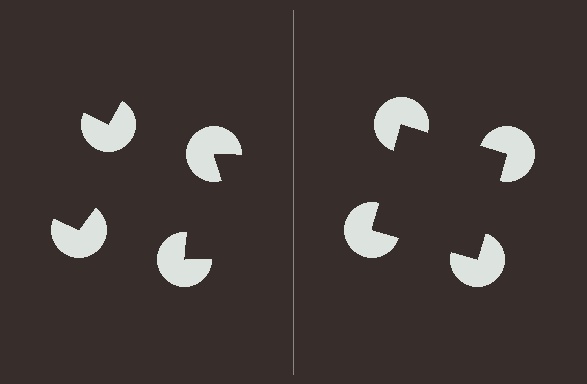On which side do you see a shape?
An illusory square appears on the right side. On the left side the wedge cuts are rotated, so no coherent shape forms.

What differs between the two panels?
The pac-man discs are positioned identically on both sides; only the wedge orientations differ. On the right they align to a square; on the left they are misaligned.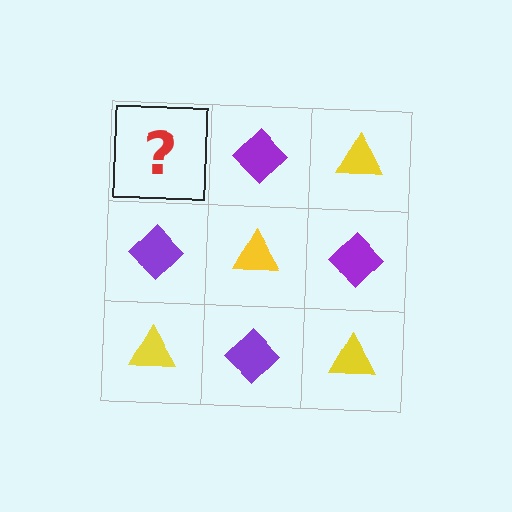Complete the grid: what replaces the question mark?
The question mark should be replaced with a yellow triangle.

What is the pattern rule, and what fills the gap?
The rule is that it alternates yellow triangle and purple diamond in a checkerboard pattern. The gap should be filled with a yellow triangle.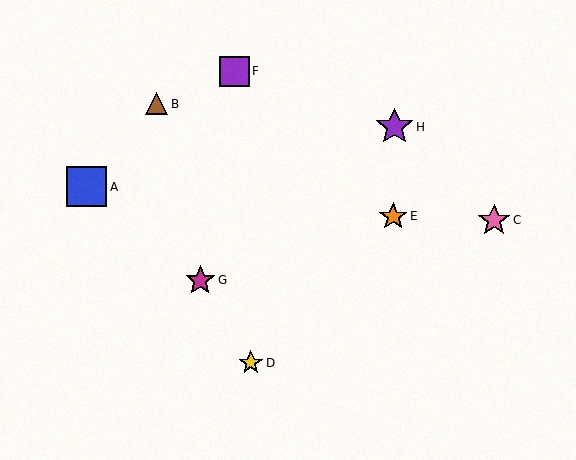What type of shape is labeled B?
Shape B is a brown triangle.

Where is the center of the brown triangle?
The center of the brown triangle is at (157, 104).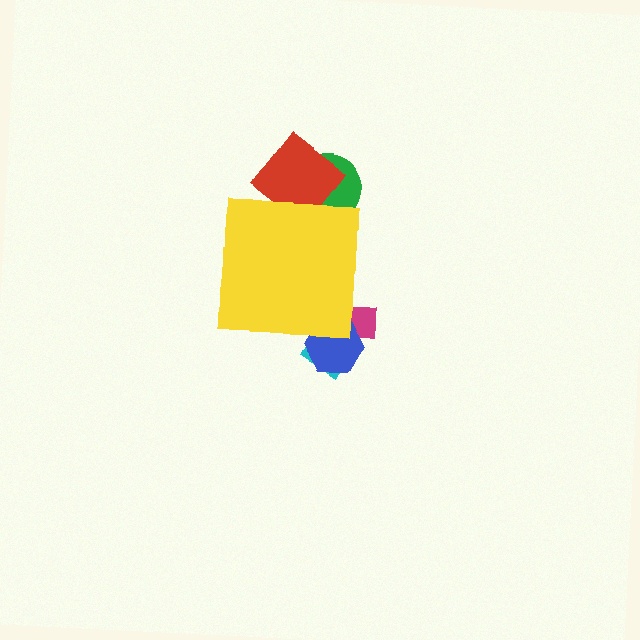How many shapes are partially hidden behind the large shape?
5 shapes are partially hidden.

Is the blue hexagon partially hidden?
Yes, the blue hexagon is partially hidden behind the yellow square.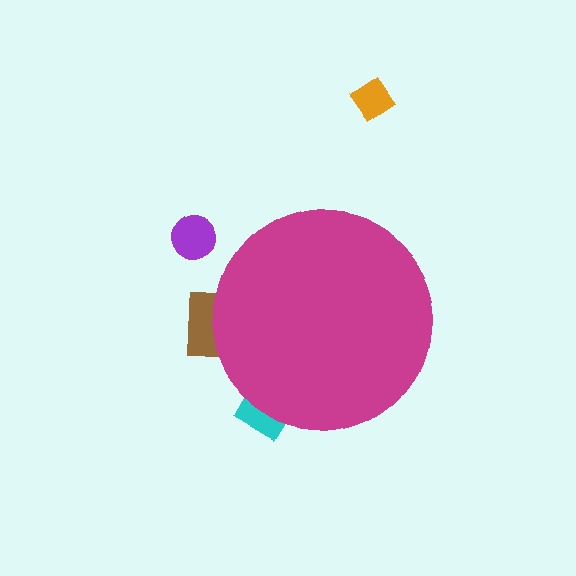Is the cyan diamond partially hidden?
Yes, the cyan diamond is partially hidden behind the magenta circle.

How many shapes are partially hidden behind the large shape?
2 shapes are partially hidden.